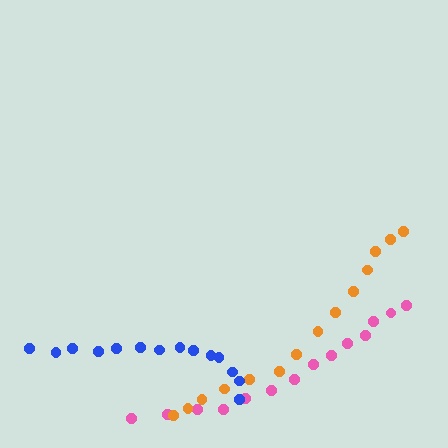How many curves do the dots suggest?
There are 3 distinct paths.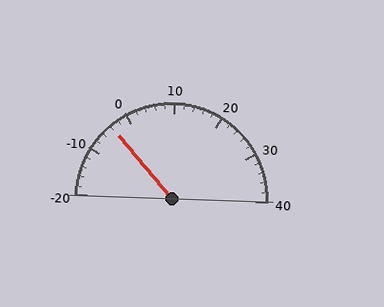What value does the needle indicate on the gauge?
The needle indicates approximately -4.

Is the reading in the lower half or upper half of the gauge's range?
The reading is in the lower half of the range (-20 to 40).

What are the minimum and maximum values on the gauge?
The gauge ranges from -20 to 40.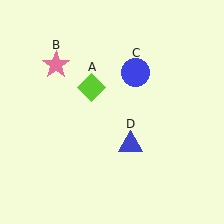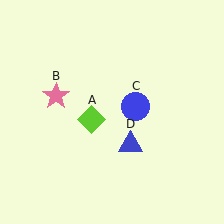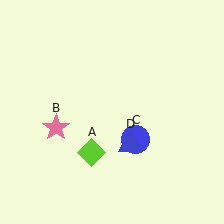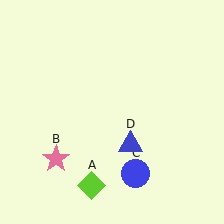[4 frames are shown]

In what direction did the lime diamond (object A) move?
The lime diamond (object A) moved down.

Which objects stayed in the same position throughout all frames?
Blue triangle (object D) remained stationary.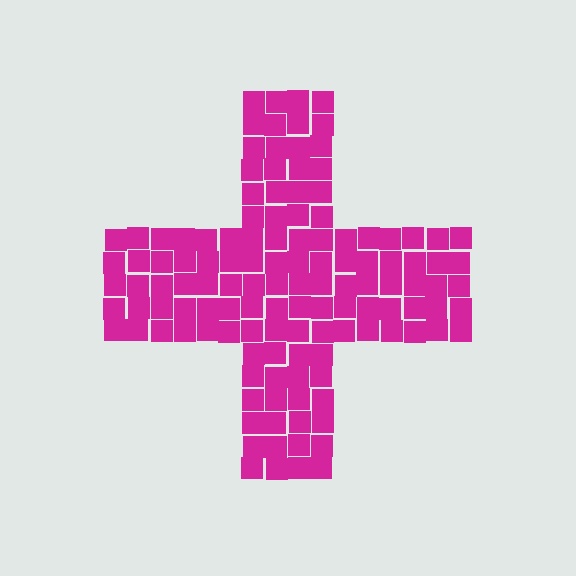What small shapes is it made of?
It is made of small squares.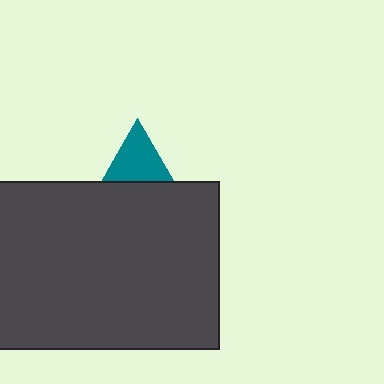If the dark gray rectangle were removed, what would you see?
You would see the complete teal triangle.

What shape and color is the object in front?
The object in front is a dark gray rectangle.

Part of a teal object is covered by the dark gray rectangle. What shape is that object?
It is a triangle.